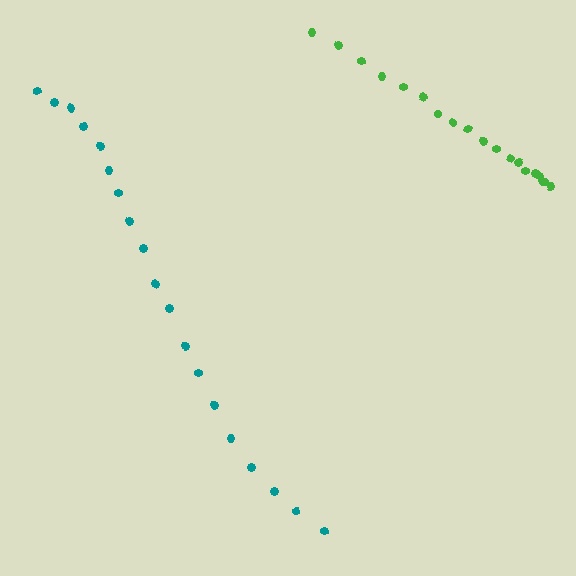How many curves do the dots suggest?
There are 2 distinct paths.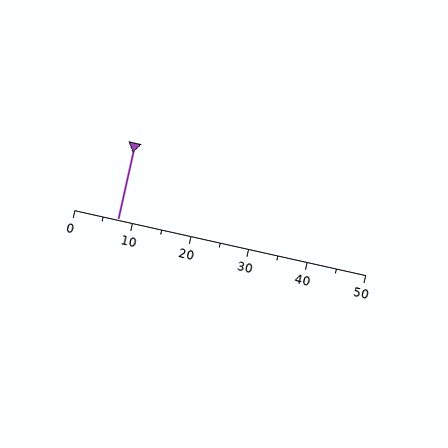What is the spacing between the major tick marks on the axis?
The major ticks are spaced 10 apart.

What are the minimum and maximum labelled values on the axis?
The axis runs from 0 to 50.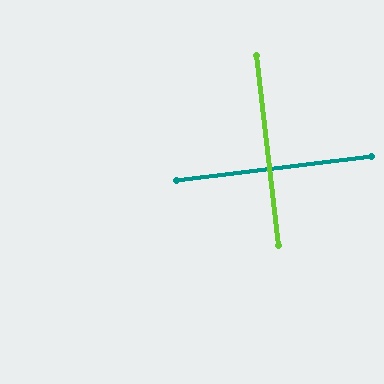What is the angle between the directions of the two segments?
Approximately 89 degrees.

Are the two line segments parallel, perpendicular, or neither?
Perpendicular — they meet at approximately 89°.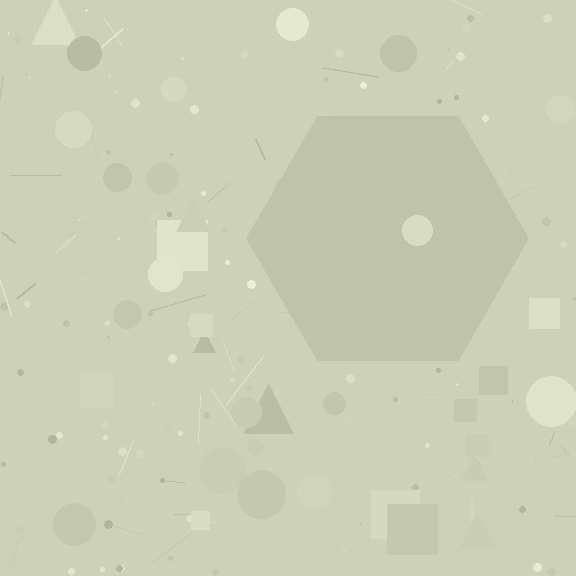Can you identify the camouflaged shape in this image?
The camouflaged shape is a hexagon.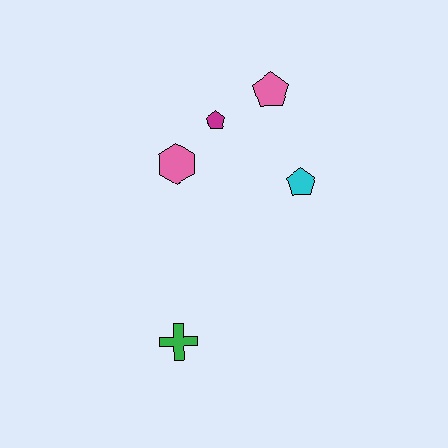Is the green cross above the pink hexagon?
No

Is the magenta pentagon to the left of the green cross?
No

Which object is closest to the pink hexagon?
The magenta pentagon is closest to the pink hexagon.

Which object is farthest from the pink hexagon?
The green cross is farthest from the pink hexagon.